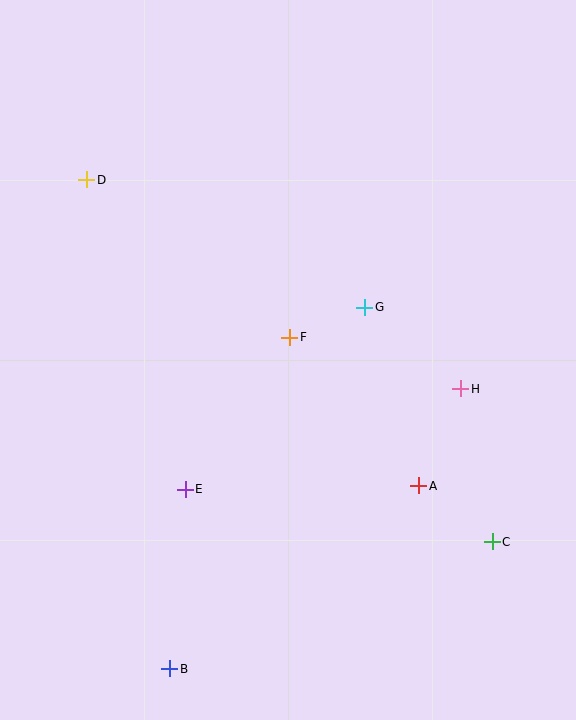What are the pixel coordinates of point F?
Point F is at (290, 337).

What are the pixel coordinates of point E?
Point E is at (185, 489).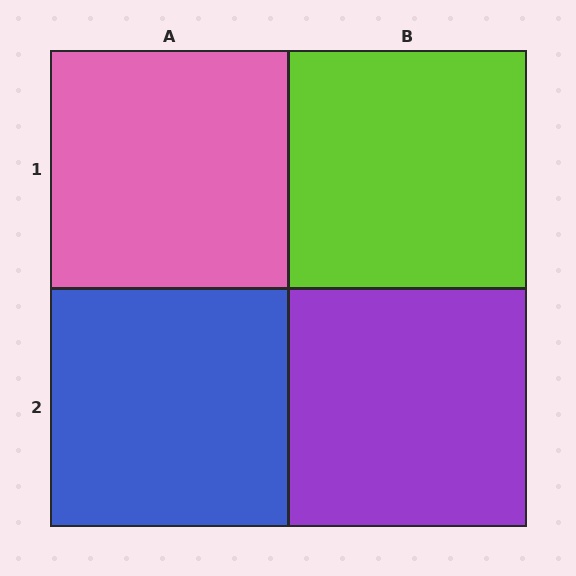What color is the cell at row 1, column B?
Lime.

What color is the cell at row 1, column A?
Pink.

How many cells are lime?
1 cell is lime.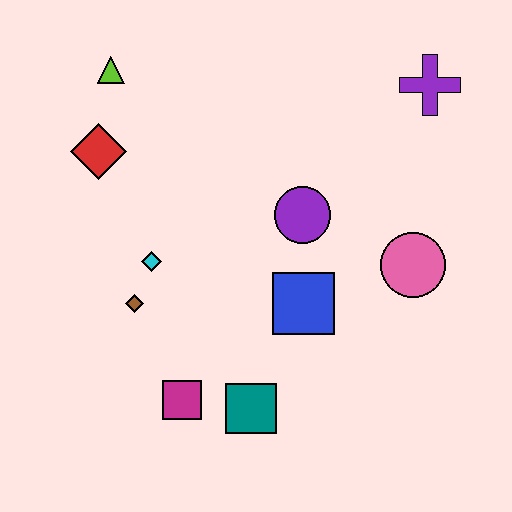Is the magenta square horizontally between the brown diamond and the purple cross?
Yes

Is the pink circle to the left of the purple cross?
Yes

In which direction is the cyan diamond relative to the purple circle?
The cyan diamond is to the left of the purple circle.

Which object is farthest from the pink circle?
The lime triangle is farthest from the pink circle.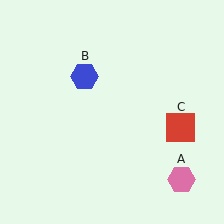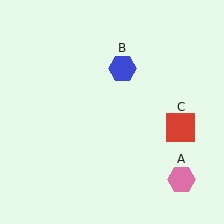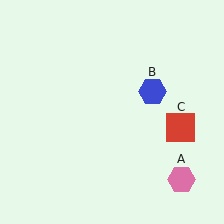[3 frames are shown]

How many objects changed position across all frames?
1 object changed position: blue hexagon (object B).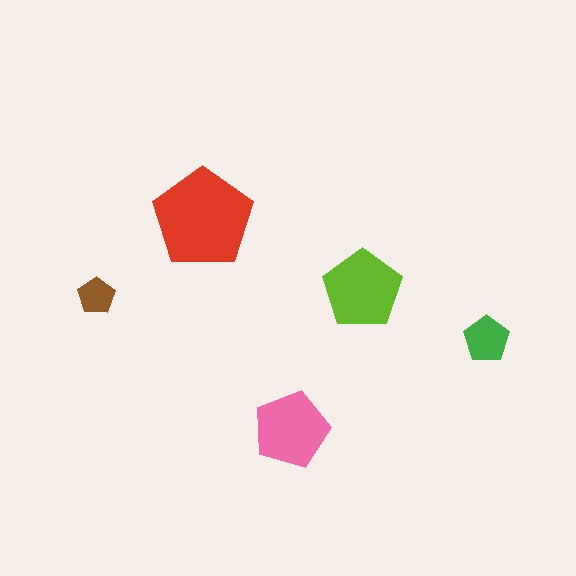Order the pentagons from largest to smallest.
the red one, the lime one, the pink one, the green one, the brown one.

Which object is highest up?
The red pentagon is topmost.